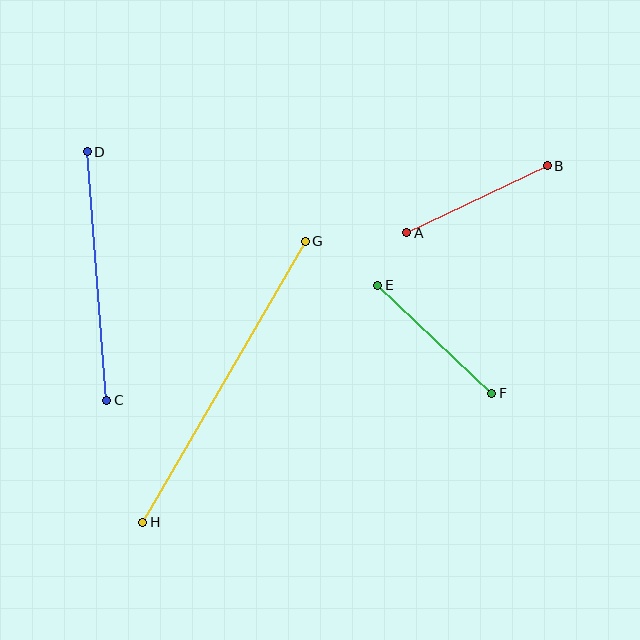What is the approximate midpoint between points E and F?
The midpoint is at approximately (435, 339) pixels.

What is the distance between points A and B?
The distance is approximately 156 pixels.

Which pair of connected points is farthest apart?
Points G and H are farthest apart.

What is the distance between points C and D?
The distance is approximately 249 pixels.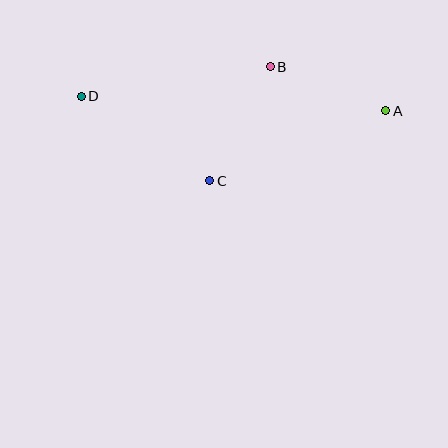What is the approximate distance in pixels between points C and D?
The distance between C and D is approximately 154 pixels.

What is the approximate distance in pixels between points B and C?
The distance between B and C is approximately 129 pixels.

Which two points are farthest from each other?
Points A and D are farthest from each other.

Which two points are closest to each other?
Points A and B are closest to each other.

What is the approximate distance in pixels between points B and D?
The distance between B and D is approximately 191 pixels.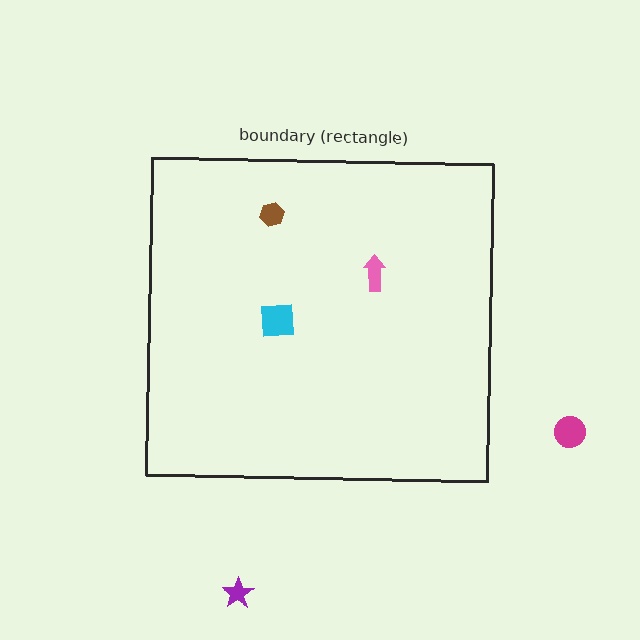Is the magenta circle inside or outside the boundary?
Outside.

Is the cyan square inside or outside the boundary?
Inside.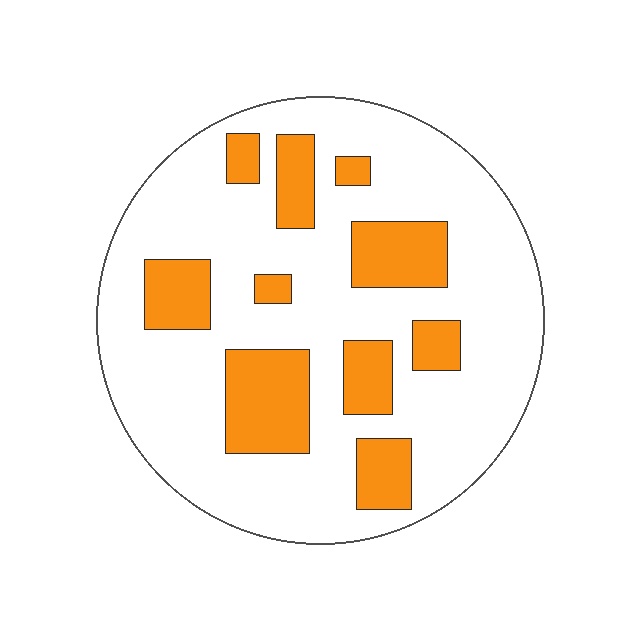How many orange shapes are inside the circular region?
10.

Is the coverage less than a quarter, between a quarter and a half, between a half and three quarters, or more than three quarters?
Less than a quarter.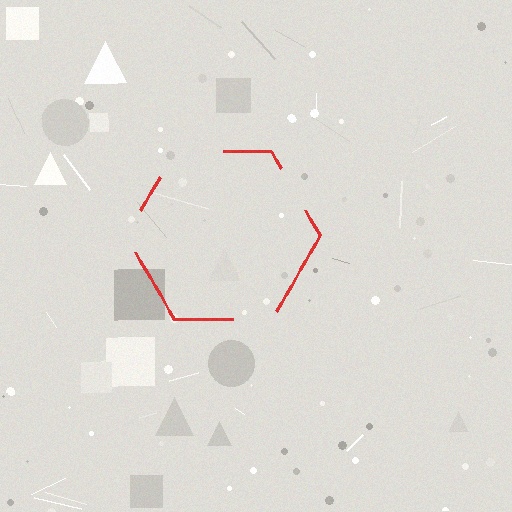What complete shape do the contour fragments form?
The contour fragments form a hexagon.